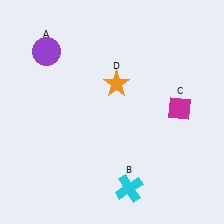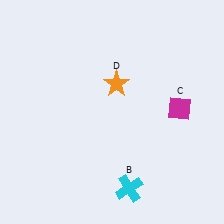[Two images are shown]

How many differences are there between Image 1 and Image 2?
There is 1 difference between the two images.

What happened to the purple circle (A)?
The purple circle (A) was removed in Image 2. It was in the top-left area of Image 1.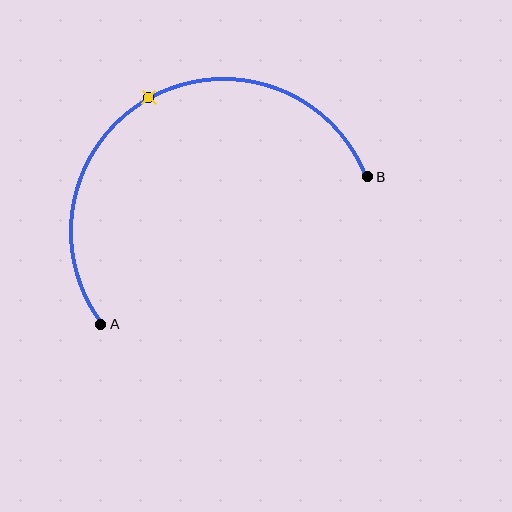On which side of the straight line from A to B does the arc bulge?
The arc bulges above the straight line connecting A and B.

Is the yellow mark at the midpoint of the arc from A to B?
Yes. The yellow mark lies on the arc at equal arc-length from both A and B — it is the arc midpoint.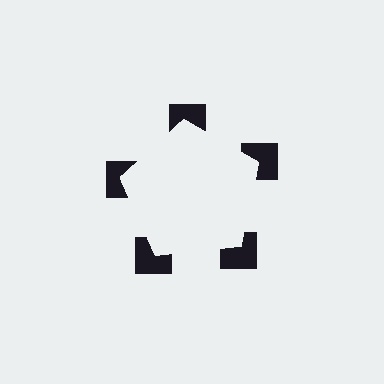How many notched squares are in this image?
There are 5 — one at each vertex of the illusory pentagon.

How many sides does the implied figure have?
5 sides.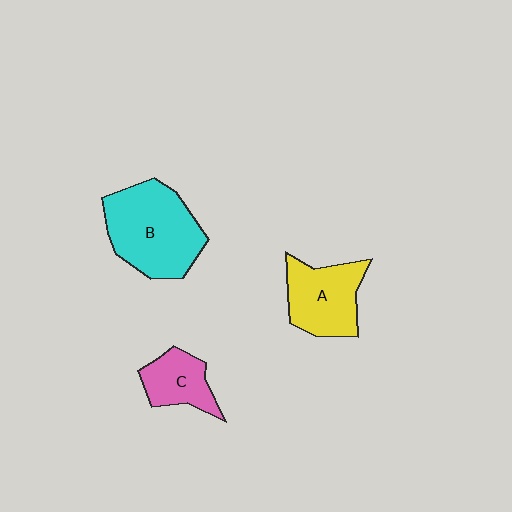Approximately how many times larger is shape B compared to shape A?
Approximately 1.4 times.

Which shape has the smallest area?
Shape C (pink).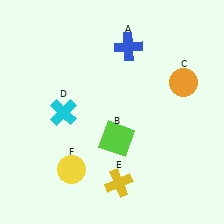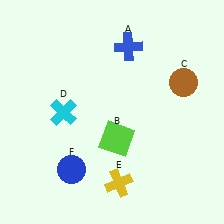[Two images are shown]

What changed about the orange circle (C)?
In Image 1, C is orange. In Image 2, it changed to brown.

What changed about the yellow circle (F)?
In Image 1, F is yellow. In Image 2, it changed to blue.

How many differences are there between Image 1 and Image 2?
There are 2 differences between the two images.